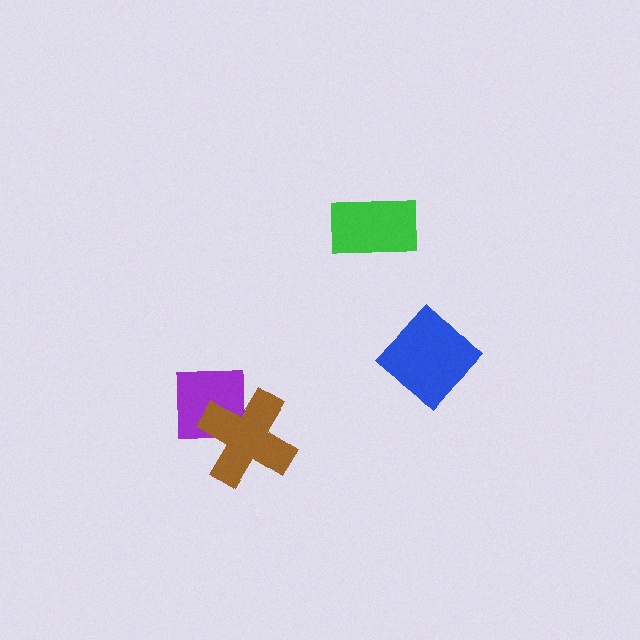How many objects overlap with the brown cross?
1 object overlaps with the brown cross.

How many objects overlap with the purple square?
1 object overlaps with the purple square.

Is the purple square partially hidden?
Yes, it is partially covered by another shape.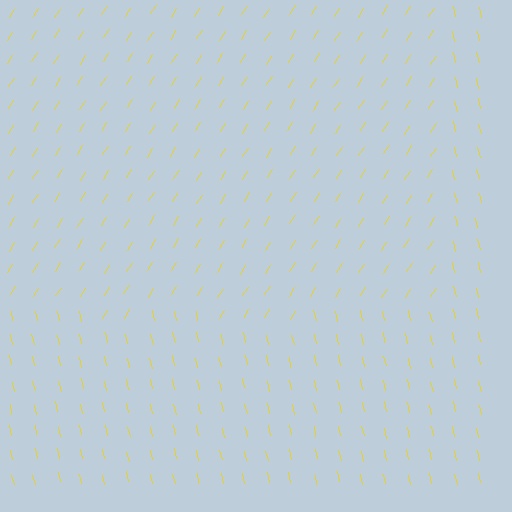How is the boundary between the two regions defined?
The boundary is defined purely by a change in line orientation (approximately 45 degrees difference). All lines are the same color and thickness.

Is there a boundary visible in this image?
Yes, there is a texture boundary formed by a change in line orientation.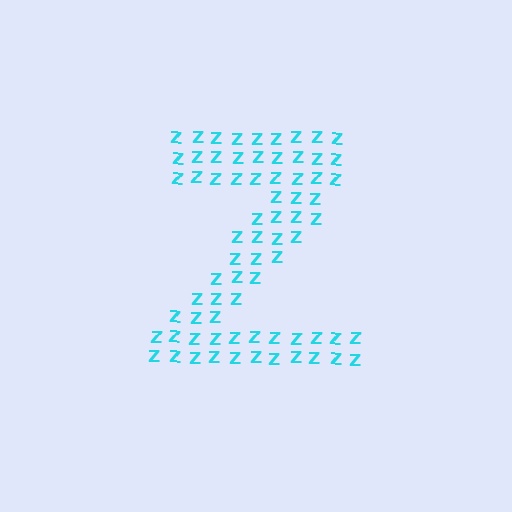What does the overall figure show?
The overall figure shows the letter Z.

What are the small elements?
The small elements are letter Z's.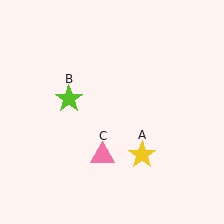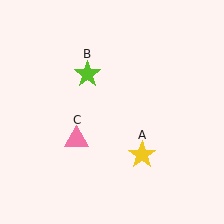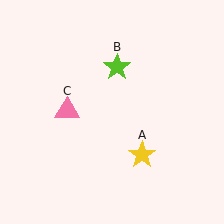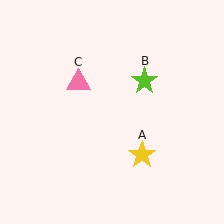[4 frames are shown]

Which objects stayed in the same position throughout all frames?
Yellow star (object A) remained stationary.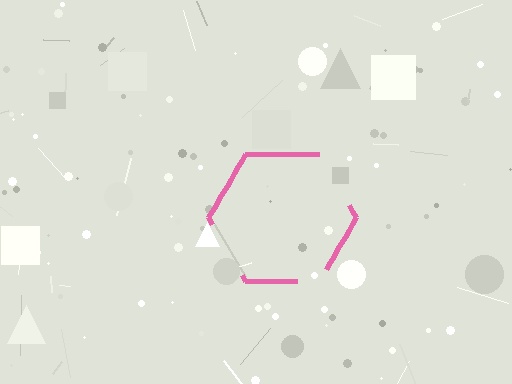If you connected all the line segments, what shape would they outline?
They would outline a hexagon.